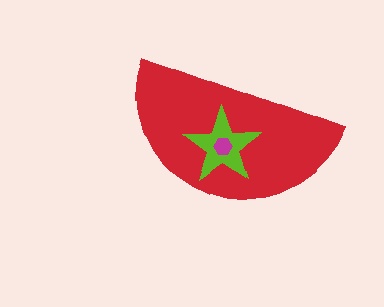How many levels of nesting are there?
3.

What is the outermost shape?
The red semicircle.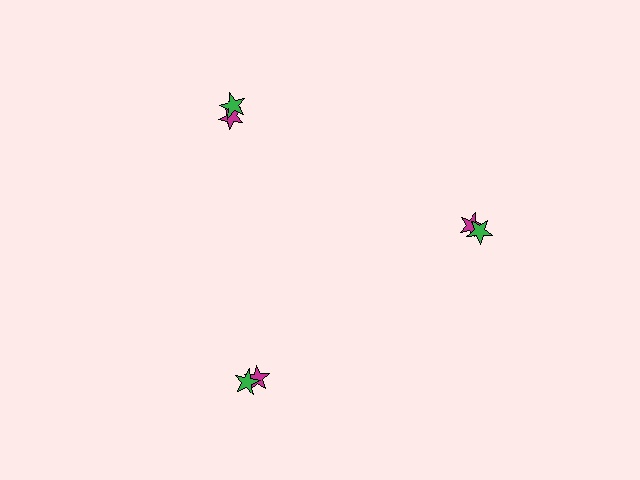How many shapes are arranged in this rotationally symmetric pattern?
There are 6 shapes, arranged in 3 groups of 2.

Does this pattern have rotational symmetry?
Yes, this pattern has 3-fold rotational symmetry. It looks the same after rotating 120 degrees around the center.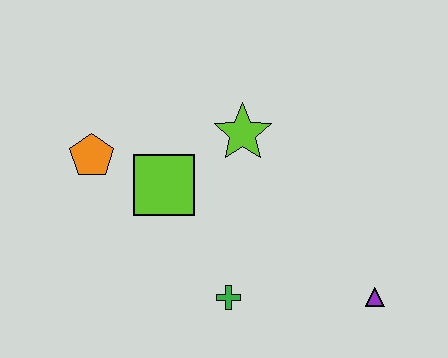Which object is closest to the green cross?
The lime square is closest to the green cross.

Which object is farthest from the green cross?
The orange pentagon is farthest from the green cross.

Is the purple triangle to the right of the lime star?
Yes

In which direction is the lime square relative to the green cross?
The lime square is above the green cross.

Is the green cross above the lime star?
No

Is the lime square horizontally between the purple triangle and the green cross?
No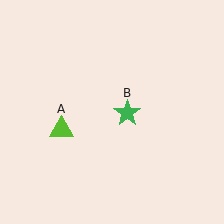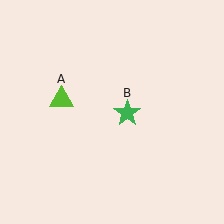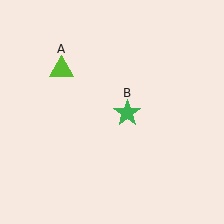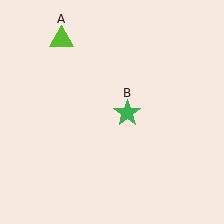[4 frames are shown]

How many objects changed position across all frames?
1 object changed position: lime triangle (object A).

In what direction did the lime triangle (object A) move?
The lime triangle (object A) moved up.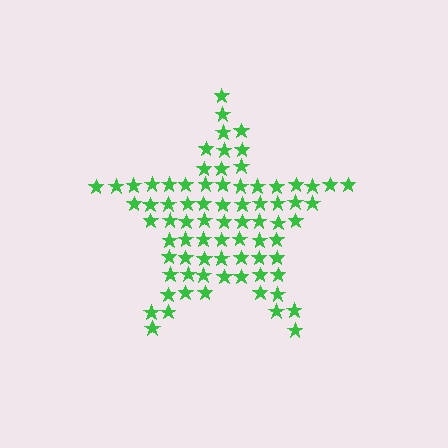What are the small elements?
The small elements are stars.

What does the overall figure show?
The overall figure shows a star.